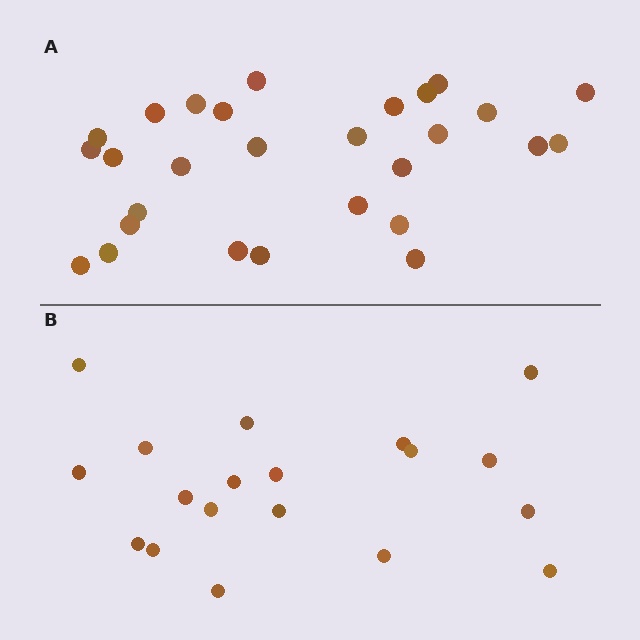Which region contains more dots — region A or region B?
Region A (the top region) has more dots.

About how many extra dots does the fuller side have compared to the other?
Region A has roughly 8 or so more dots than region B.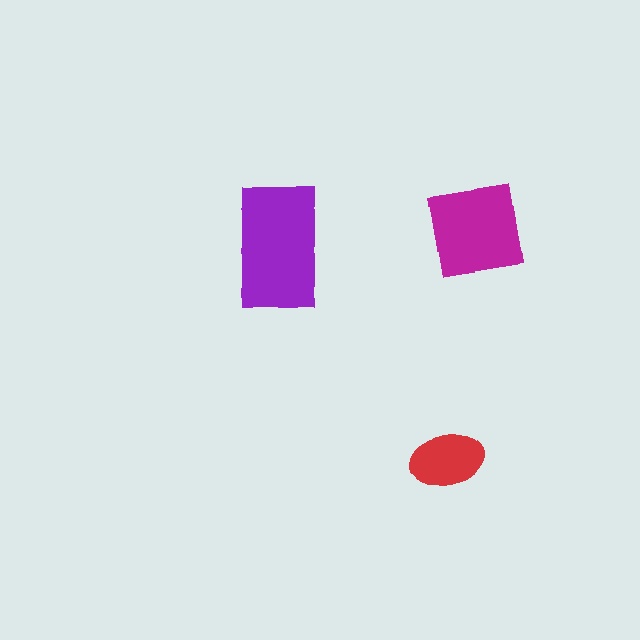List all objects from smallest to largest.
The red ellipse, the magenta square, the purple rectangle.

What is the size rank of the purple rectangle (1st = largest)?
1st.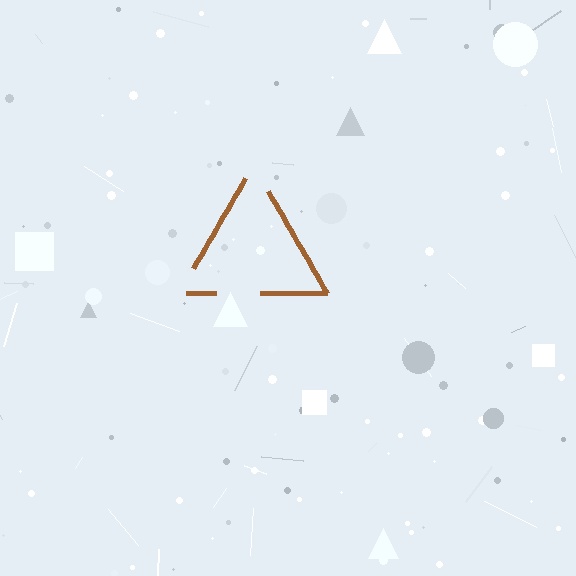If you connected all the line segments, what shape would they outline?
They would outline a triangle.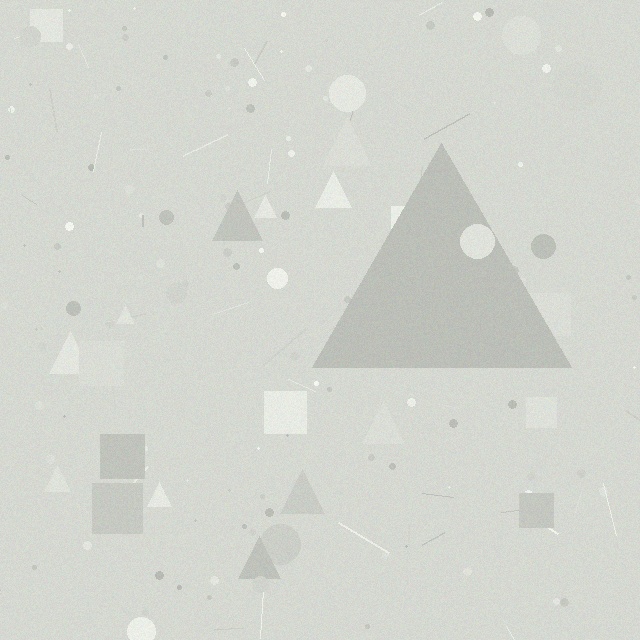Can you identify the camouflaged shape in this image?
The camouflaged shape is a triangle.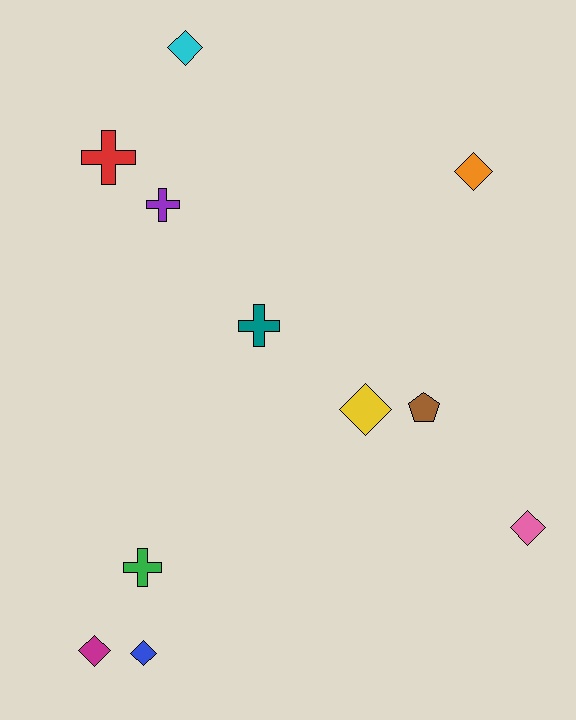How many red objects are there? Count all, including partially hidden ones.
There is 1 red object.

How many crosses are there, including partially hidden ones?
There are 4 crosses.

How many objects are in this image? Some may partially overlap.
There are 11 objects.